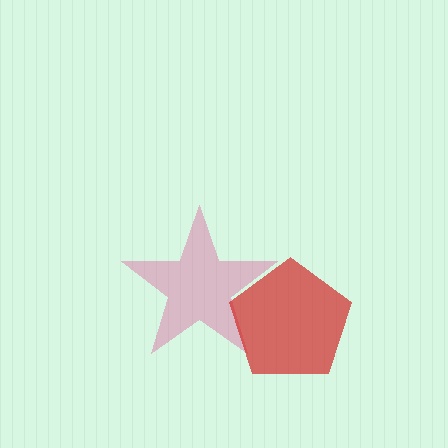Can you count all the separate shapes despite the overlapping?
Yes, there are 2 separate shapes.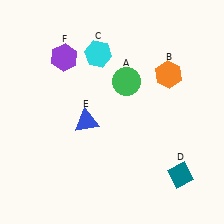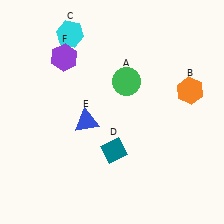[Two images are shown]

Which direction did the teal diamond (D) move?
The teal diamond (D) moved left.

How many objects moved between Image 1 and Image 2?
3 objects moved between the two images.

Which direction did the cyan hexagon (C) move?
The cyan hexagon (C) moved left.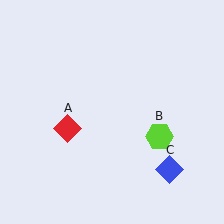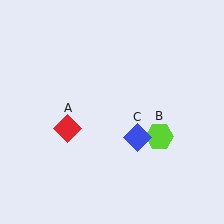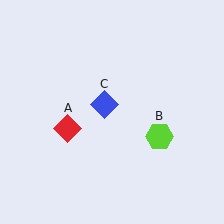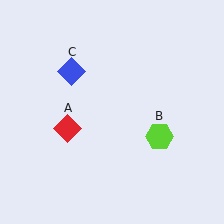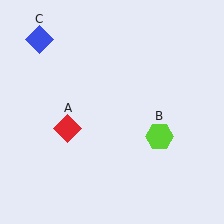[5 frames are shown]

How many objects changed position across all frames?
1 object changed position: blue diamond (object C).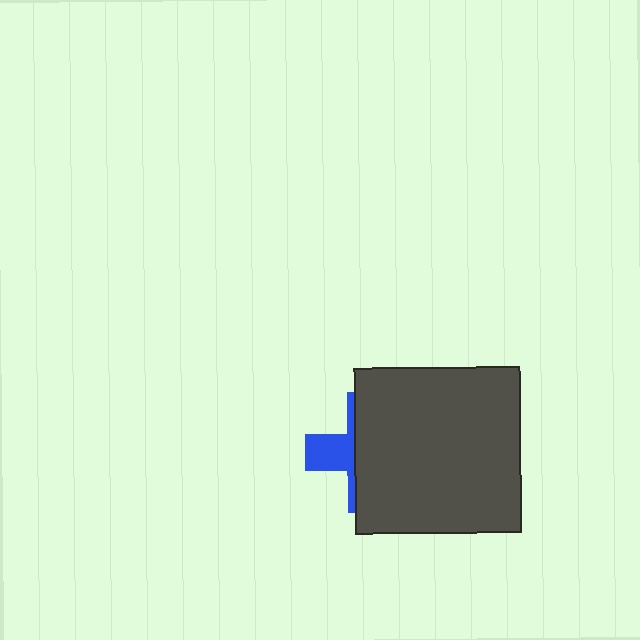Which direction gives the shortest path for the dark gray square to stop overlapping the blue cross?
Moving right gives the shortest separation.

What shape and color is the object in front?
The object in front is a dark gray square.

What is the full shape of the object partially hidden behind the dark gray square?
The partially hidden object is a blue cross.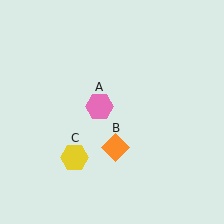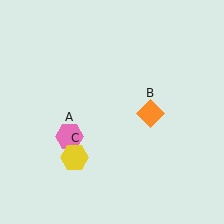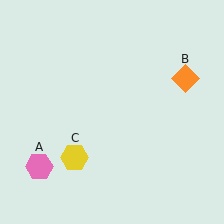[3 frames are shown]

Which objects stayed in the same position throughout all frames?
Yellow hexagon (object C) remained stationary.